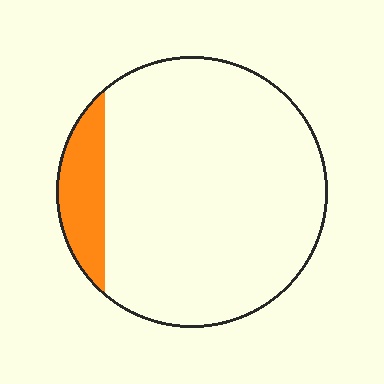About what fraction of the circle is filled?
About one eighth (1/8).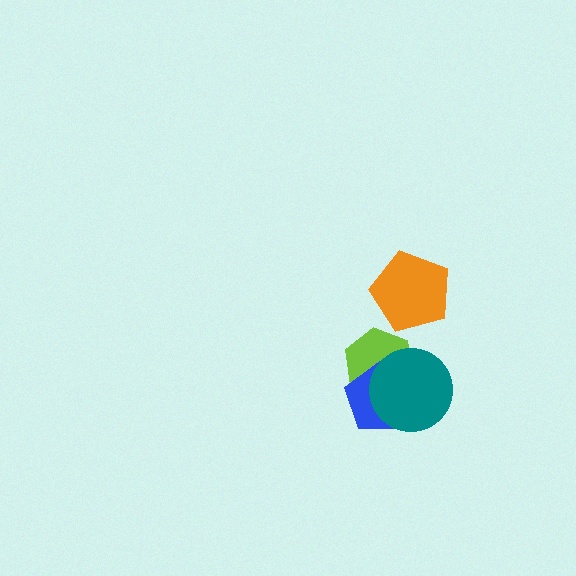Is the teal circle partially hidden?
No, no other shape covers it.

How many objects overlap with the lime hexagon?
2 objects overlap with the lime hexagon.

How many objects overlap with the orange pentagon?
0 objects overlap with the orange pentagon.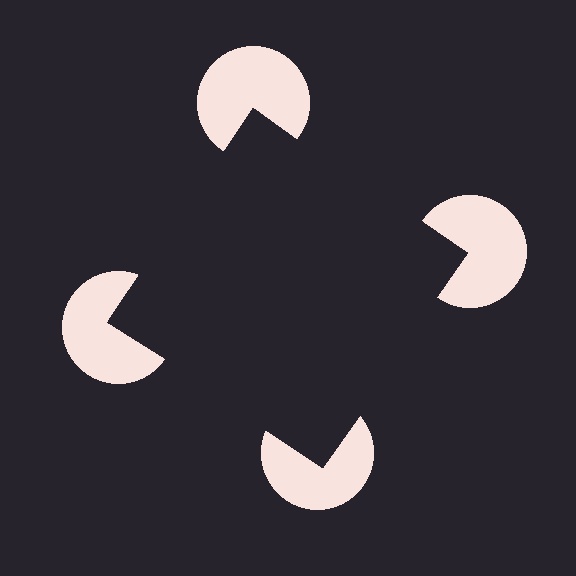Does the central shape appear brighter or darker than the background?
It typically appears slightly darker than the background, even though no actual brightness change is drawn.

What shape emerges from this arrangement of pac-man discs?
An illusory square — its edges are inferred from the aligned wedge cuts in the pac-man discs, not physically drawn.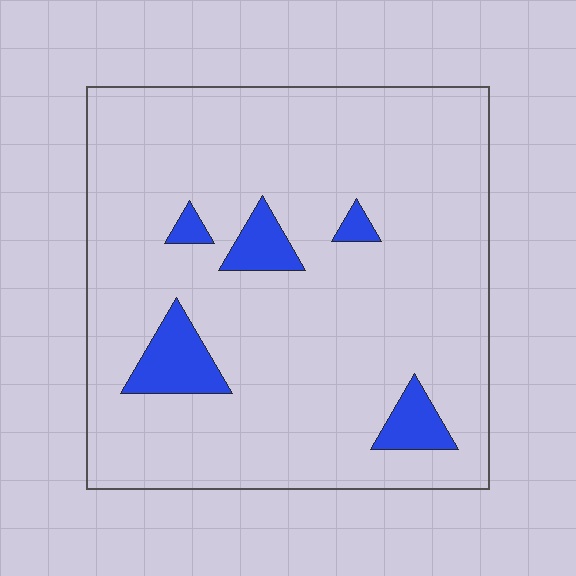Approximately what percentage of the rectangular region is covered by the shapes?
Approximately 10%.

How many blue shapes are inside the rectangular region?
5.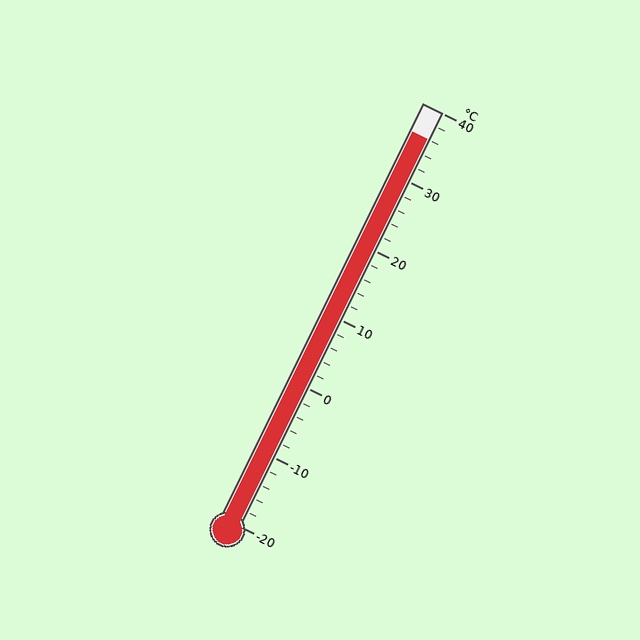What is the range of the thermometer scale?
The thermometer scale ranges from -20°C to 40°C.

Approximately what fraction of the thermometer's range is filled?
The thermometer is filled to approximately 95% of its range.